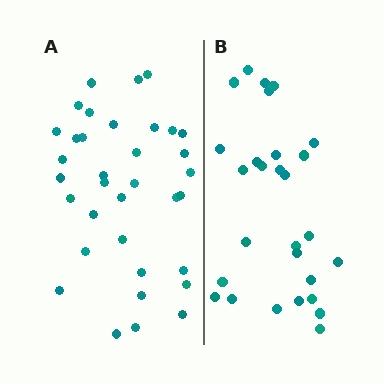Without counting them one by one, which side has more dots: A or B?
Region A (the left region) has more dots.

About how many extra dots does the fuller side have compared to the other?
Region A has roughly 8 or so more dots than region B.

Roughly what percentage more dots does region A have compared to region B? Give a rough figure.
About 25% more.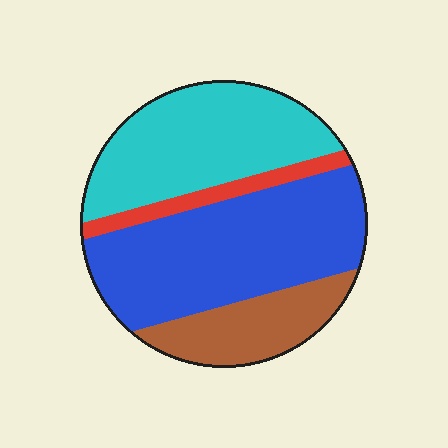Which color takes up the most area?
Blue, at roughly 45%.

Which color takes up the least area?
Red, at roughly 5%.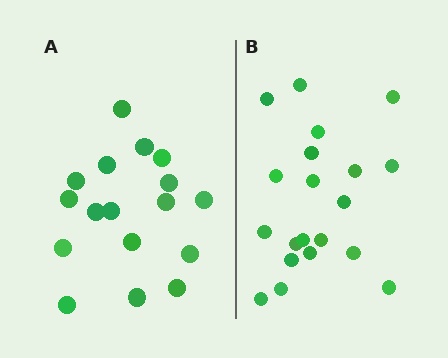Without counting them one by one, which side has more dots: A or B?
Region B (the right region) has more dots.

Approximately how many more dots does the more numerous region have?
Region B has just a few more — roughly 2 or 3 more dots than region A.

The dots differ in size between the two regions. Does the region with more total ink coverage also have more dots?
No. Region A has more total ink coverage because its dots are larger, but region B actually contains more individual dots. Total area can be misleading — the number of items is what matters here.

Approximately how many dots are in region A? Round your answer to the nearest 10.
About 20 dots. (The exact count is 17, which rounds to 20.)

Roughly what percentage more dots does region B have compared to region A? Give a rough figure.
About 20% more.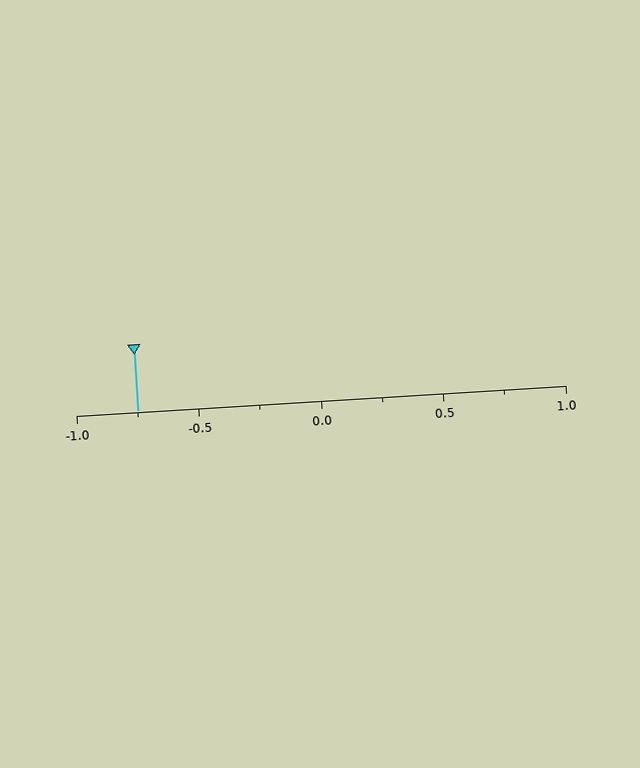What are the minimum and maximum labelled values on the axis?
The axis runs from -1.0 to 1.0.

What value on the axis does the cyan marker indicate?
The marker indicates approximately -0.75.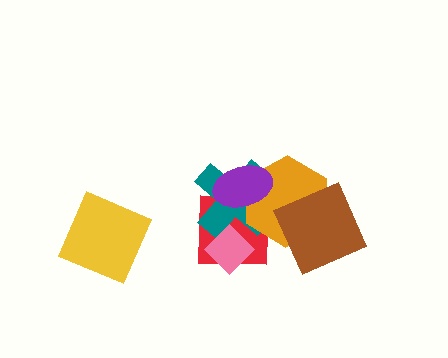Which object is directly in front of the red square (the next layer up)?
The teal cross is directly in front of the red square.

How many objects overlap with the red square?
5 objects overlap with the red square.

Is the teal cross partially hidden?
Yes, it is partially covered by another shape.